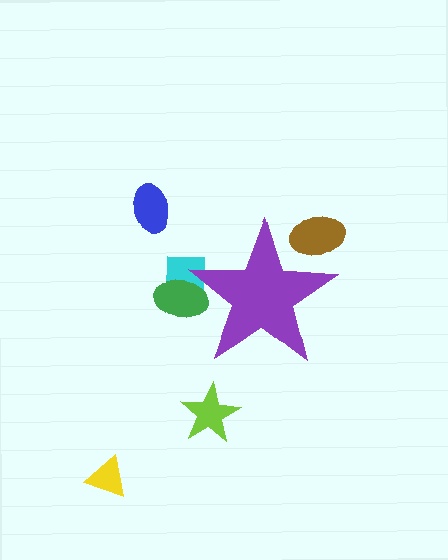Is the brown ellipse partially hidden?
Yes, the brown ellipse is partially hidden behind the purple star.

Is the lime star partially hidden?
No, the lime star is fully visible.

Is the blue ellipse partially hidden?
No, the blue ellipse is fully visible.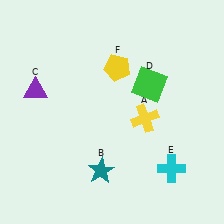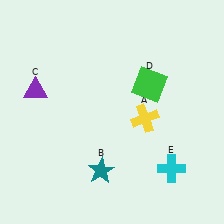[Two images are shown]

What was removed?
The yellow pentagon (F) was removed in Image 2.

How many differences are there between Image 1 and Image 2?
There is 1 difference between the two images.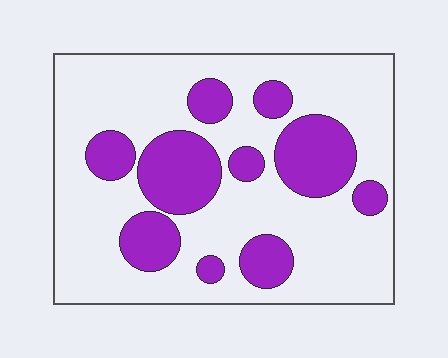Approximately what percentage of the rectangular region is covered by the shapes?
Approximately 30%.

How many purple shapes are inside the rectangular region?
10.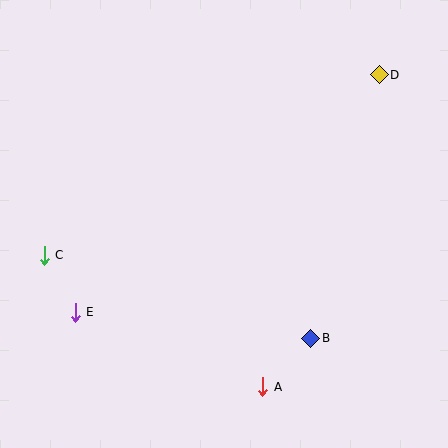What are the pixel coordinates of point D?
Point D is at (379, 75).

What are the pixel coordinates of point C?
Point C is at (44, 255).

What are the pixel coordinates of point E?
Point E is at (75, 312).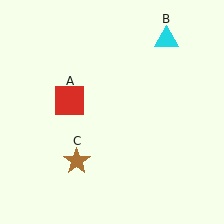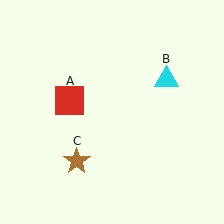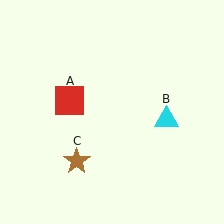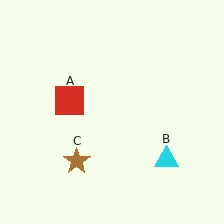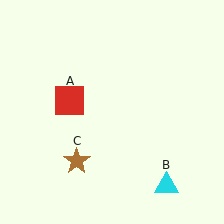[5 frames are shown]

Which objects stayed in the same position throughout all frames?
Red square (object A) and brown star (object C) remained stationary.